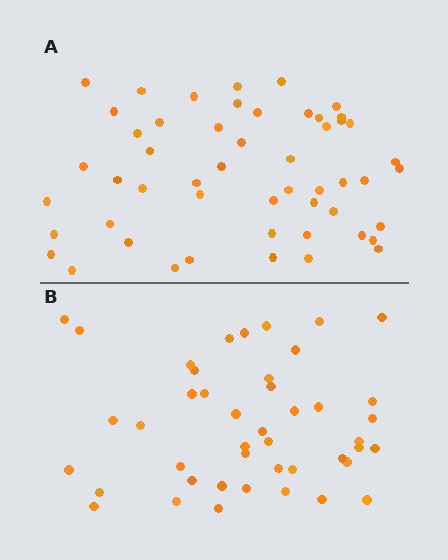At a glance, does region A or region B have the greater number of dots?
Region A (the top region) has more dots.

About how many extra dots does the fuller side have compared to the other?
Region A has roughly 8 or so more dots than region B.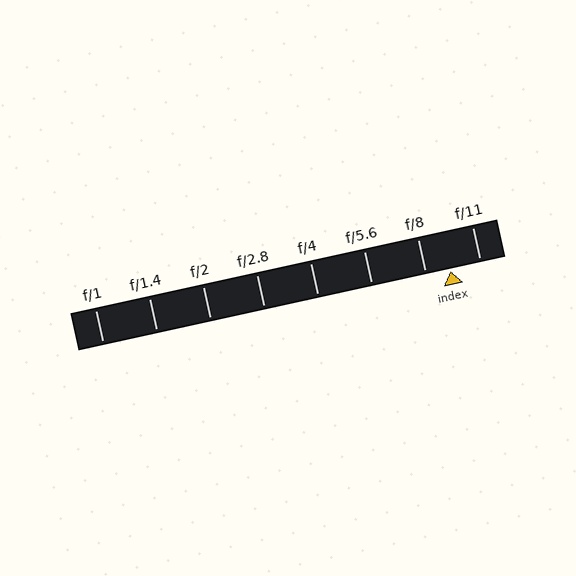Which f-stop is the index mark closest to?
The index mark is closest to f/8.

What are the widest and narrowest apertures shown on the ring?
The widest aperture shown is f/1 and the narrowest is f/11.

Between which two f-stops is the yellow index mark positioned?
The index mark is between f/8 and f/11.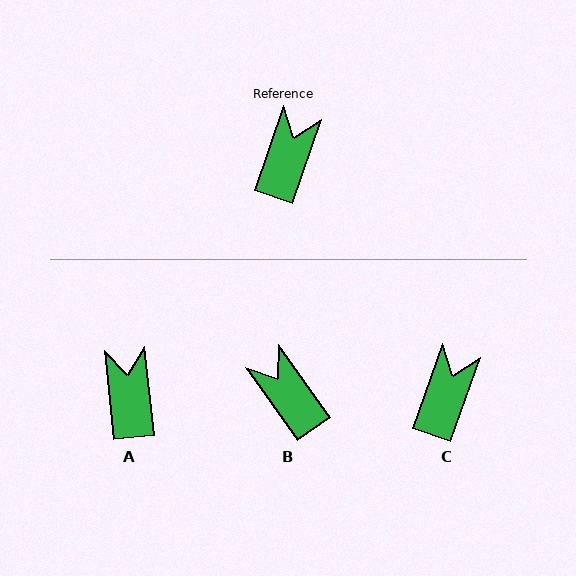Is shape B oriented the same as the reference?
No, it is off by about 54 degrees.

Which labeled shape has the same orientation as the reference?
C.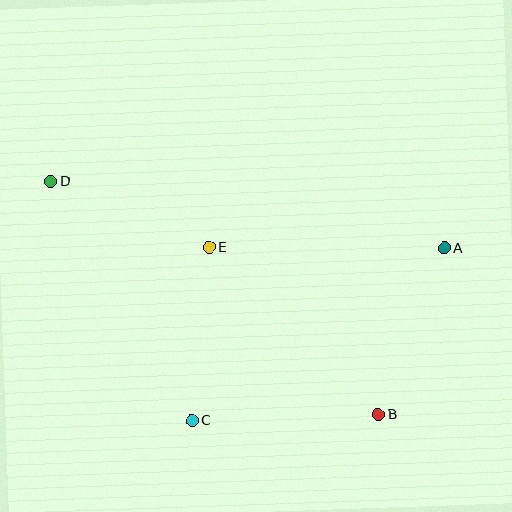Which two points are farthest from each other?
Points B and D are farthest from each other.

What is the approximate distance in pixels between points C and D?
The distance between C and D is approximately 278 pixels.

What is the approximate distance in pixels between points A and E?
The distance between A and E is approximately 235 pixels.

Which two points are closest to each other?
Points D and E are closest to each other.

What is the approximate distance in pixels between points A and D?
The distance between A and D is approximately 398 pixels.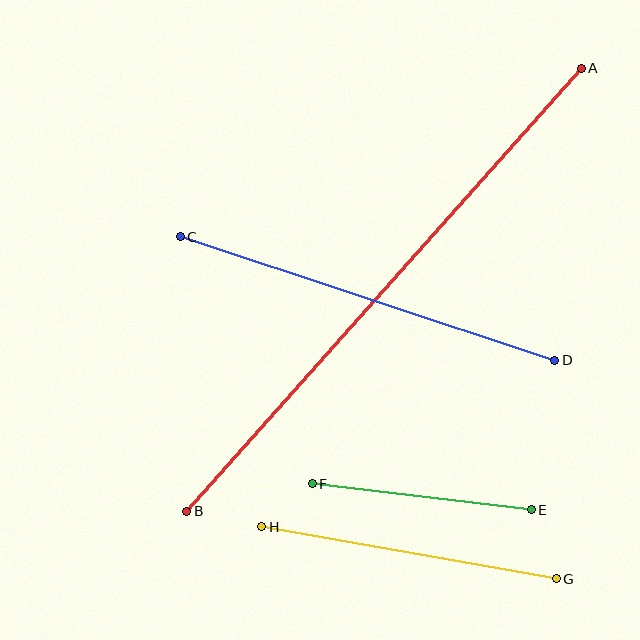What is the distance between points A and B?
The distance is approximately 593 pixels.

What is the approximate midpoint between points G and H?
The midpoint is at approximately (409, 553) pixels.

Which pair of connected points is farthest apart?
Points A and B are farthest apart.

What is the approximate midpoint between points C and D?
The midpoint is at approximately (367, 298) pixels.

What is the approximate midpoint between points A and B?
The midpoint is at approximately (384, 290) pixels.